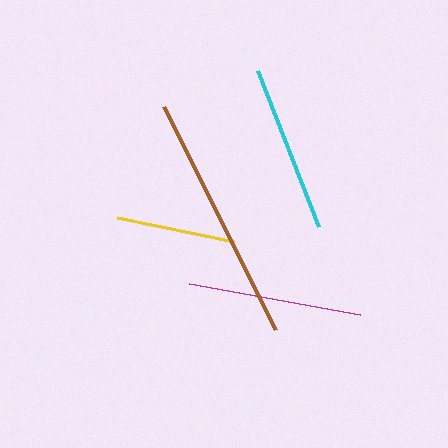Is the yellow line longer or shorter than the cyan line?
The cyan line is longer than the yellow line.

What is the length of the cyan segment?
The cyan segment is approximately 168 pixels long.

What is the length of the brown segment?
The brown segment is approximately 250 pixels long.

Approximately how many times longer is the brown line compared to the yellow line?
The brown line is approximately 2.1 times the length of the yellow line.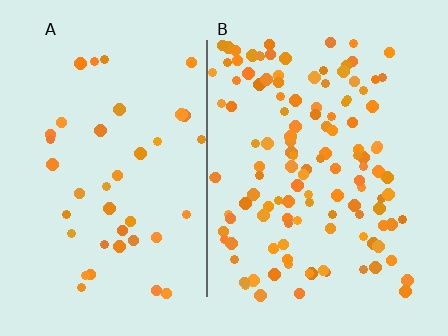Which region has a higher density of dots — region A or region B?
B (the right).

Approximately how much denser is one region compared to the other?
Approximately 3.1× — region B over region A.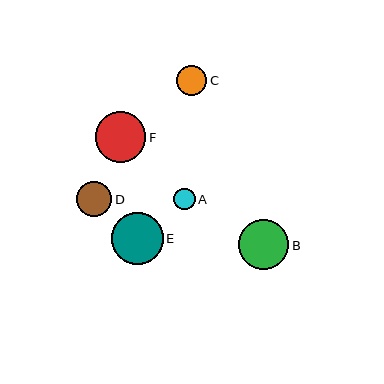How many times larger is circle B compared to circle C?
Circle B is approximately 1.7 times the size of circle C.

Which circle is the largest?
Circle E is the largest with a size of approximately 52 pixels.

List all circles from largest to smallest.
From largest to smallest: E, F, B, D, C, A.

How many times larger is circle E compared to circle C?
Circle E is approximately 1.7 times the size of circle C.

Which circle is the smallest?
Circle A is the smallest with a size of approximately 22 pixels.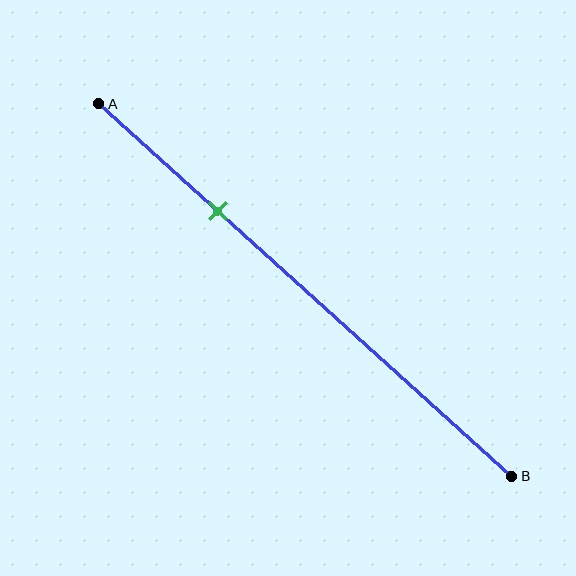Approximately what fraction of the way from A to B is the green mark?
The green mark is approximately 30% of the way from A to B.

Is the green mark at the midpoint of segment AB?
No, the mark is at about 30% from A, not at the 50% midpoint.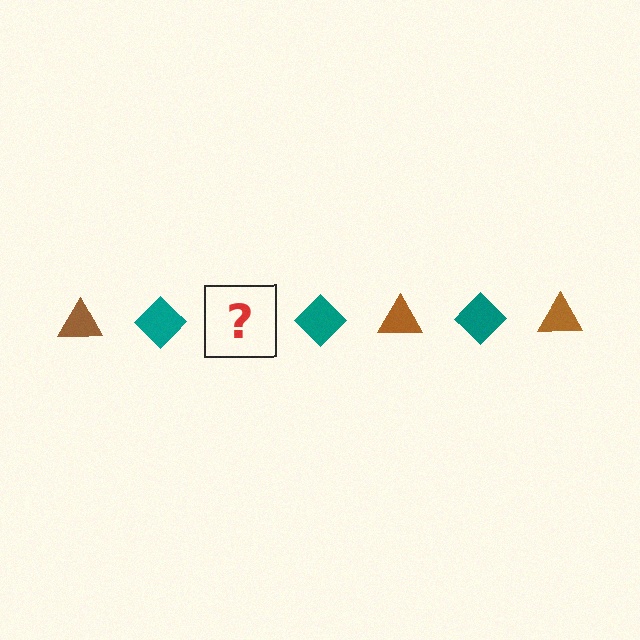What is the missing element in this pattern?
The missing element is a brown triangle.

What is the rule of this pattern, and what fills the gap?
The rule is that the pattern alternates between brown triangle and teal diamond. The gap should be filled with a brown triangle.